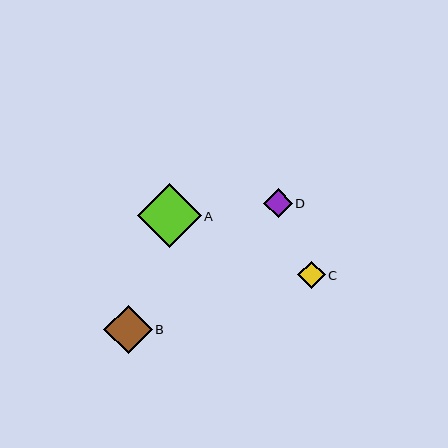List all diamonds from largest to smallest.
From largest to smallest: A, B, D, C.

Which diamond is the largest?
Diamond A is the largest with a size of approximately 64 pixels.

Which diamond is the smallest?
Diamond C is the smallest with a size of approximately 28 pixels.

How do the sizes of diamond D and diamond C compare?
Diamond D and diamond C are approximately the same size.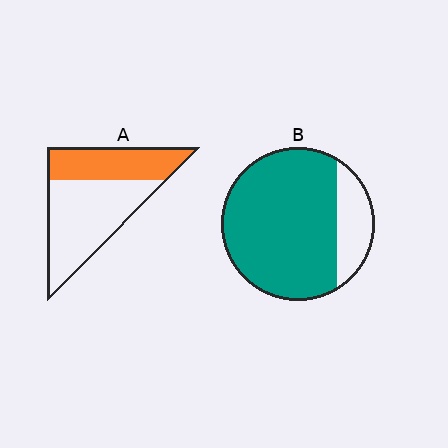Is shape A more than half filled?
No.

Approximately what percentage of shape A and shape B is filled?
A is approximately 40% and B is approximately 80%.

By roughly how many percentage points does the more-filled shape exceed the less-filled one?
By roughly 45 percentage points (B over A).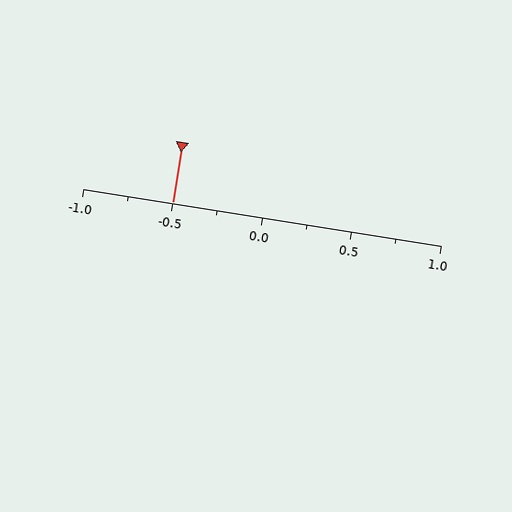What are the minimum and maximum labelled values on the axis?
The axis runs from -1.0 to 1.0.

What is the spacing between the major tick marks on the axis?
The major ticks are spaced 0.5 apart.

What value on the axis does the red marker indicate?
The marker indicates approximately -0.5.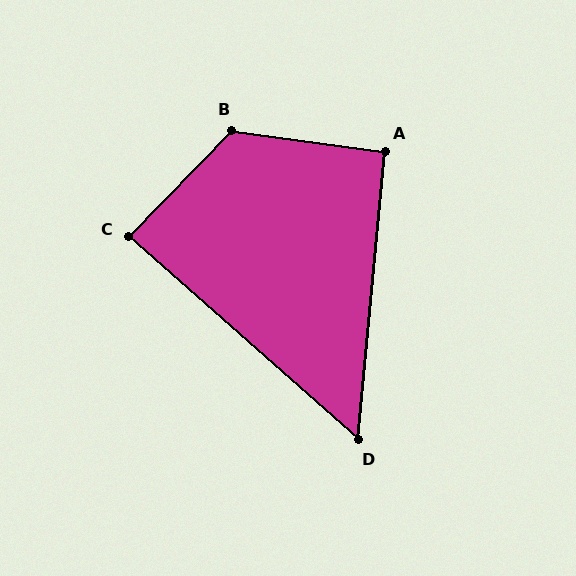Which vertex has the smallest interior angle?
D, at approximately 54 degrees.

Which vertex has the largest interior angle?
B, at approximately 126 degrees.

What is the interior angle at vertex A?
Approximately 93 degrees (approximately right).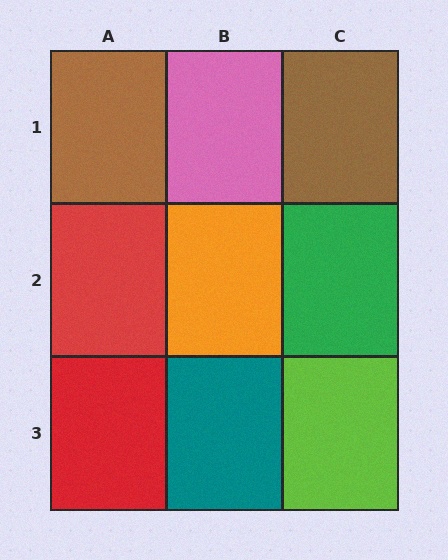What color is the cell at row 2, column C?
Green.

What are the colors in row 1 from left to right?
Brown, pink, brown.